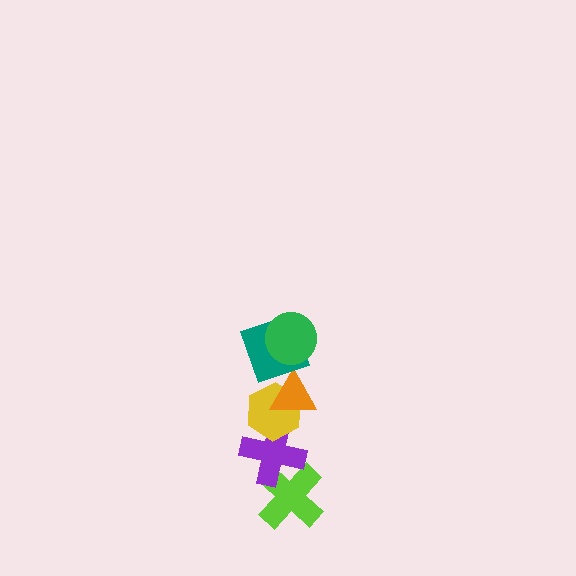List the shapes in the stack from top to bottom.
From top to bottom: the green circle, the teal square, the orange triangle, the yellow hexagon, the purple cross, the lime cross.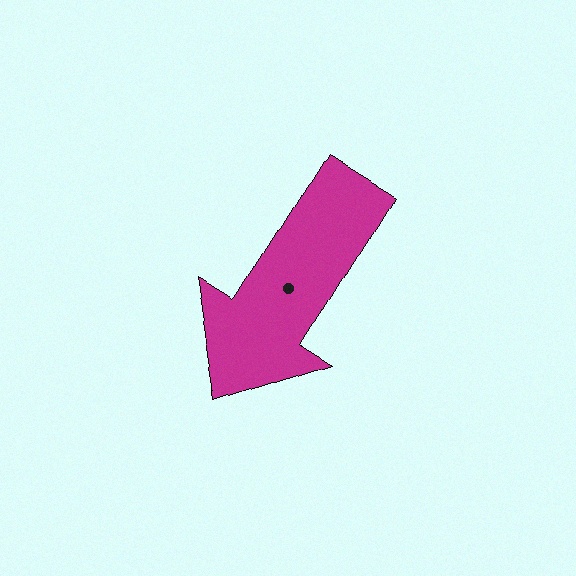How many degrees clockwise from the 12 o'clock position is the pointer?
Approximately 212 degrees.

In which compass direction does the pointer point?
Southwest.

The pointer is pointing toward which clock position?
Roughly 7 o'clock.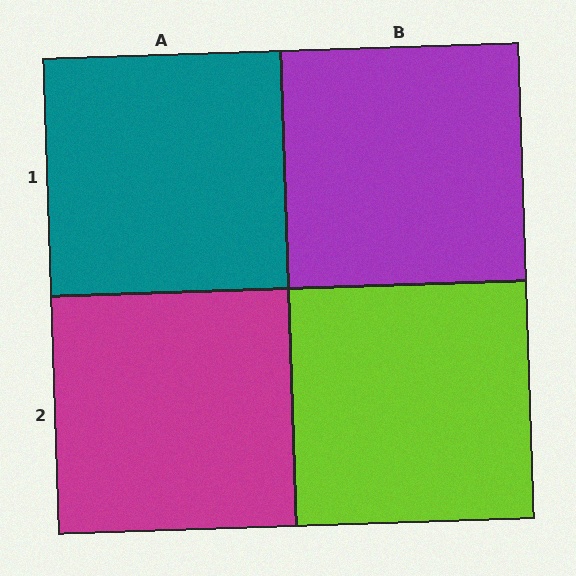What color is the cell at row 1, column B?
Purple.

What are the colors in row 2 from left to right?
Magenta, lime.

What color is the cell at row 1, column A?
Teal.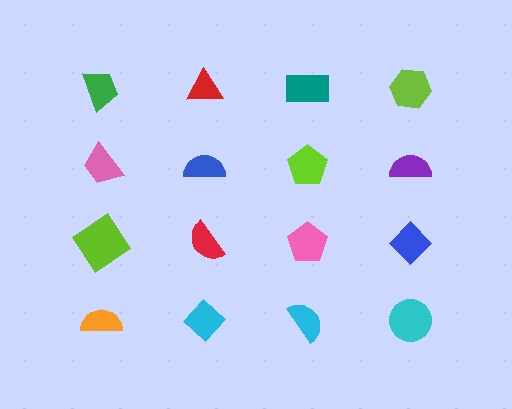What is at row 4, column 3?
A cyan semicircle.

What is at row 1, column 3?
A teal rectangle.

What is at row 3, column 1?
A lime diamond.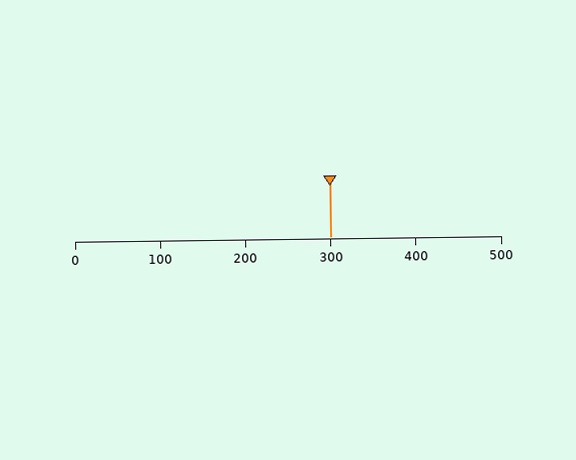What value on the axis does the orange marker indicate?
The marker indicates approximately 300.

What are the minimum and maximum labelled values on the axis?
The axis runs from 0 to 500.